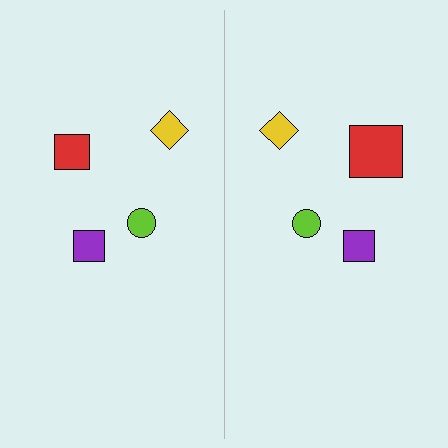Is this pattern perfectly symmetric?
No, the pattern is not perfectly symmetric. The red square on the right side has a different size than its mirror counterpart.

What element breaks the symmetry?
The red square on the right side has a different size than its mirror counterpart.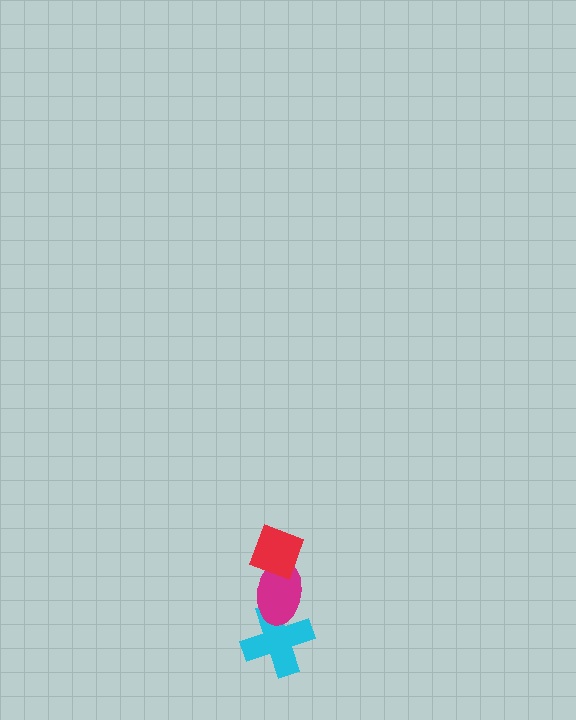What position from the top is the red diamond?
The red diamond is 1st from the top.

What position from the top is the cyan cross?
The cyan cross is 3rd from the top.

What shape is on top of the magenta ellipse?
The red diamond is on top of the magenta ellipse.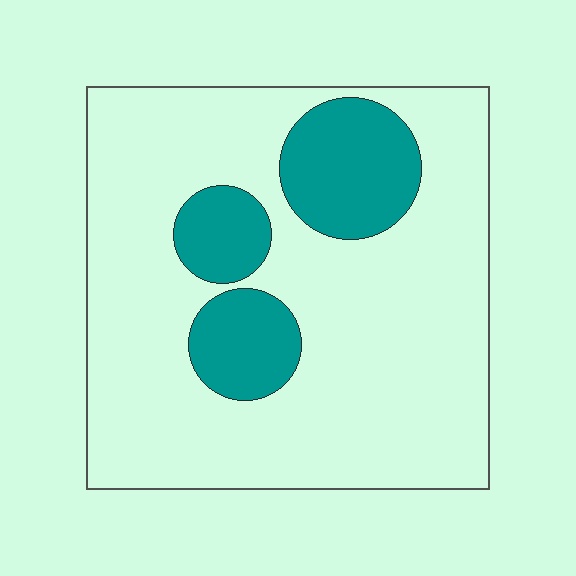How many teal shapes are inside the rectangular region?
3.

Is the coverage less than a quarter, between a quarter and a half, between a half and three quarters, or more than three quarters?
Less than a quarter.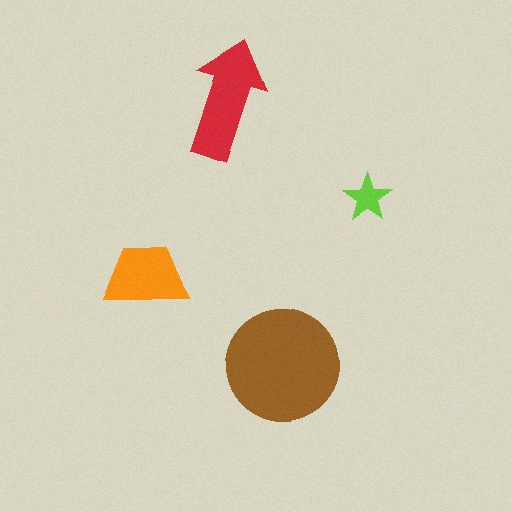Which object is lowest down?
The brown circle is bottommost.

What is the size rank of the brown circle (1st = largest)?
1st.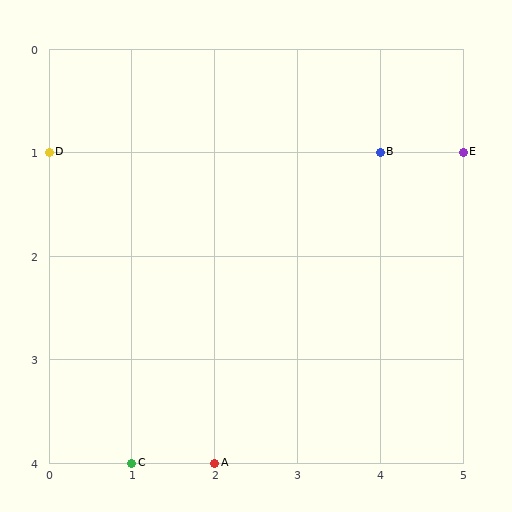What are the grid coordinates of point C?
Point C is at grid coordinates (1, 4).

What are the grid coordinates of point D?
Point D is at grid coordinates (0, 1).